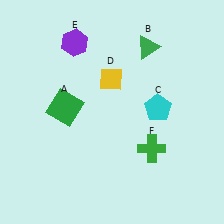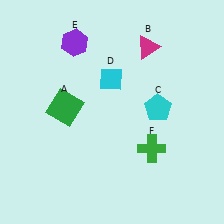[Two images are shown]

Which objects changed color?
B changed from green to magenta. D changed from yellow to cyan.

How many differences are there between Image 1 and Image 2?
There are 2 differences between the two images.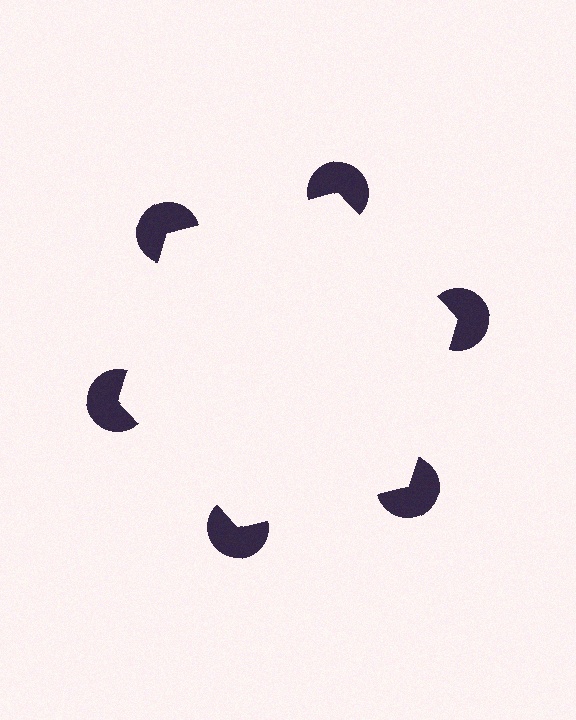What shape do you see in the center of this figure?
An illusory hexagon — its edges are inferred from the aligned wedge cuts in the pac-man discs, not physically drawn.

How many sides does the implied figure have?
6 sides.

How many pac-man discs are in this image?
There are 6 — one at each vertex of the illusory hexagon.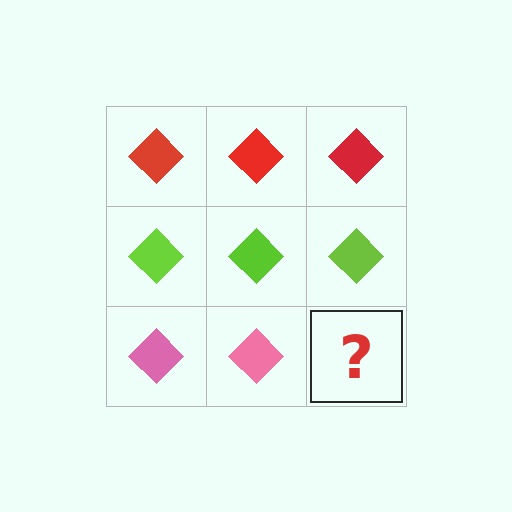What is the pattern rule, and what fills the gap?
The rule is that each row has a consistent color. The gap should be filled with a pink diamond.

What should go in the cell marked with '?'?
The missing cell should contain a pink diamond.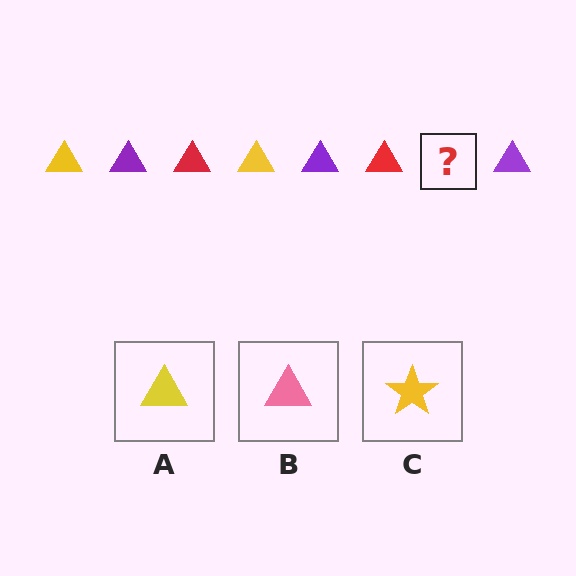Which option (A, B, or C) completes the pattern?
A.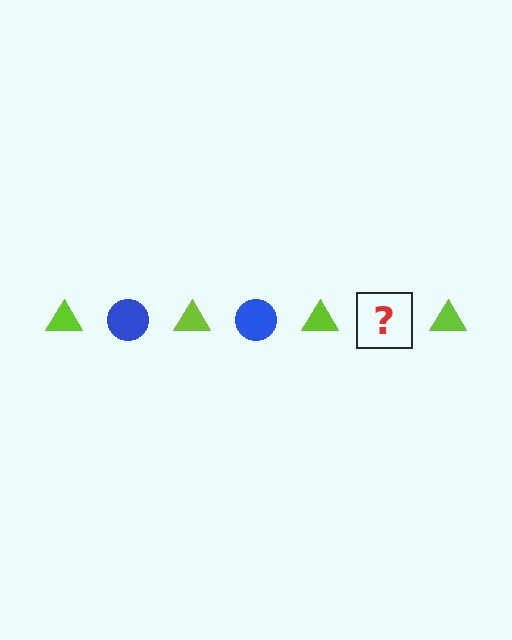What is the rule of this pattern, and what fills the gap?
The rule is that the pattern alternates between lime triangle and blue circle. The gap should be filled with a blue circle.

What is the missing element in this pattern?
The missing element is a blue circle.